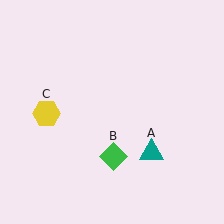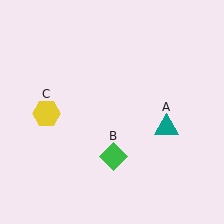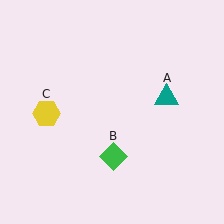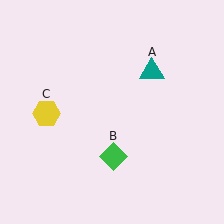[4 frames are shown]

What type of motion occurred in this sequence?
The teal triangle (object A) rotated counterclockwise around the center of the scene.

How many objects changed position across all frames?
1 object changed position: teal triangle (object A).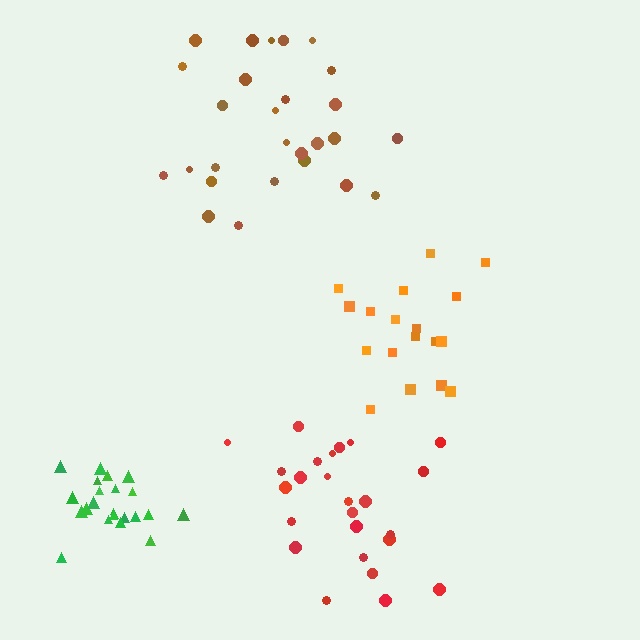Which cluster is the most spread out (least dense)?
Brown.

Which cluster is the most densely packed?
Green.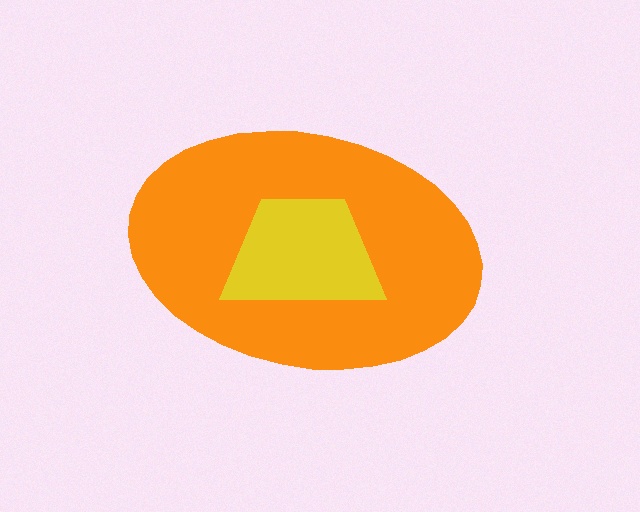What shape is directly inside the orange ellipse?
The yellow trapezoid.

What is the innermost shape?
The yellow trapezoid.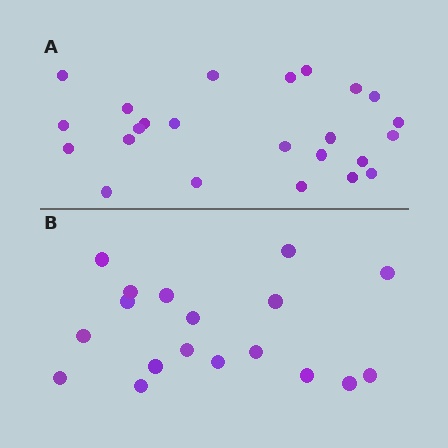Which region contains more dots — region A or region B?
Region A (the top region) has more dots.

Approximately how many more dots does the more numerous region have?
Region A has about 6 more dots than region B.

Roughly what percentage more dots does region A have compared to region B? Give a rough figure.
About 35% more.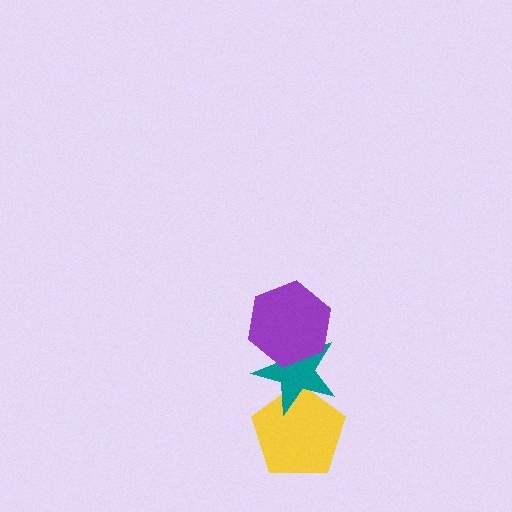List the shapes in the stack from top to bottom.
From top to bottom: the purple hexagon, the teal star, the yellow pentagon.